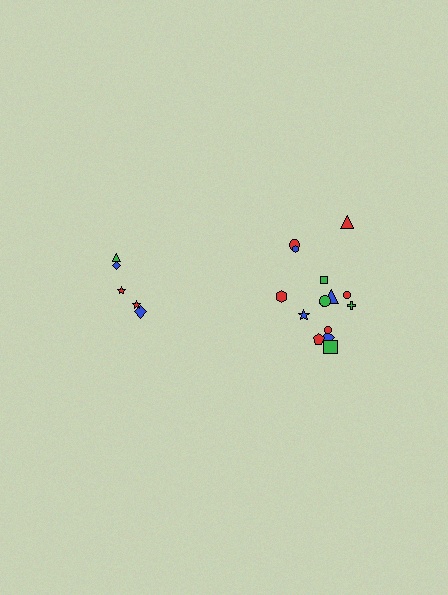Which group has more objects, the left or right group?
The right group.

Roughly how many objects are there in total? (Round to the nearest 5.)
Roughly 20 objects in total.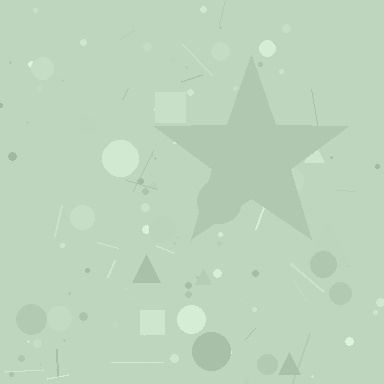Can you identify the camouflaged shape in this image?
The camouflaged shape is a star.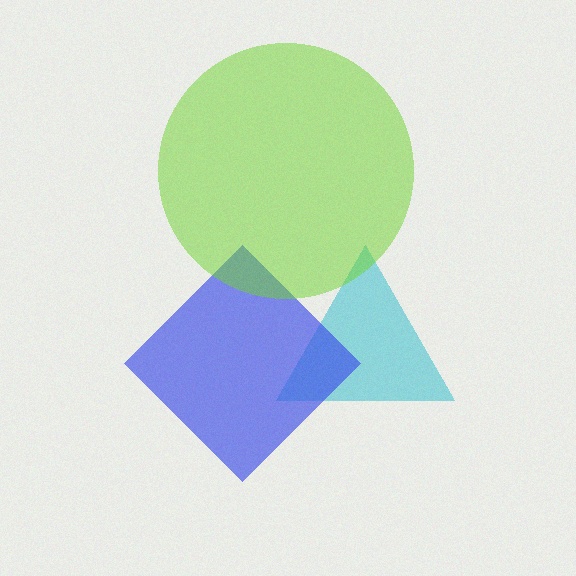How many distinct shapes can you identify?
There are 3 distinct shapes: a cyan triangle, a blue diamond, a lime circle.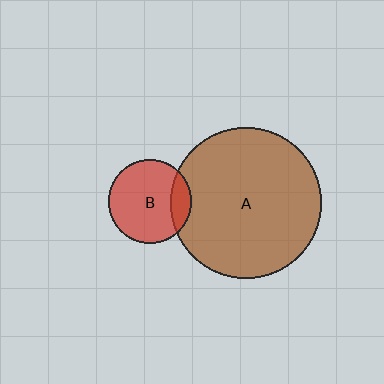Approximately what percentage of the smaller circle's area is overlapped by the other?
Approximately 15%.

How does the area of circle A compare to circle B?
Approximately 3.2 times.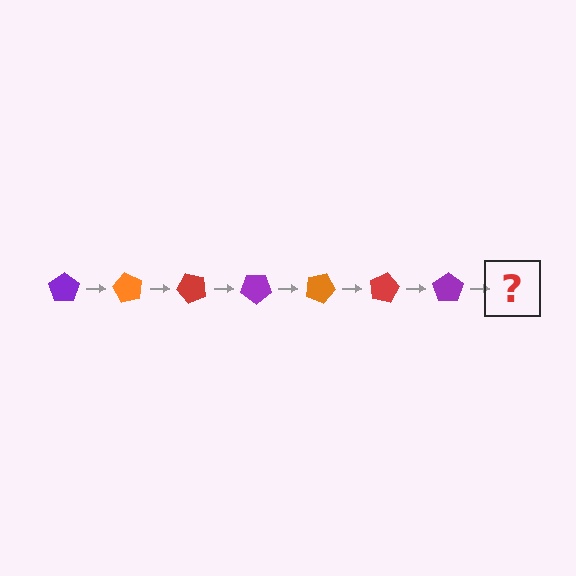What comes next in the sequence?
The next element should be an orange pentagon, rotated 420 degrees from the start.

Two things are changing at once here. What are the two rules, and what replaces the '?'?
The two rules are that it rotates 60 degrees each step and the color cycles through purple, orange, and red. The '?' should be an orange pentagon, rotated 420 degrees from the start.